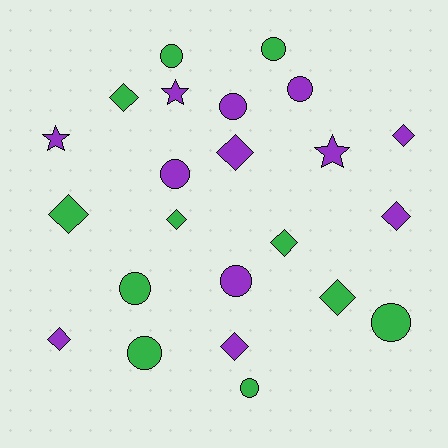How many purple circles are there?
There are 4 purple circles.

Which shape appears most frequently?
Circle, with 10 objects.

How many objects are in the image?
There are 23 objects.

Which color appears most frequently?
Purple, with 12 objects.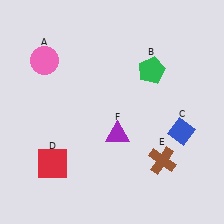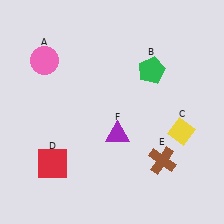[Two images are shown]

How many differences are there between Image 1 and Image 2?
There is 1 difference between the two images.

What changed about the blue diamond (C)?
In Image 1, C is blue. In Image 2, it changed to yellow.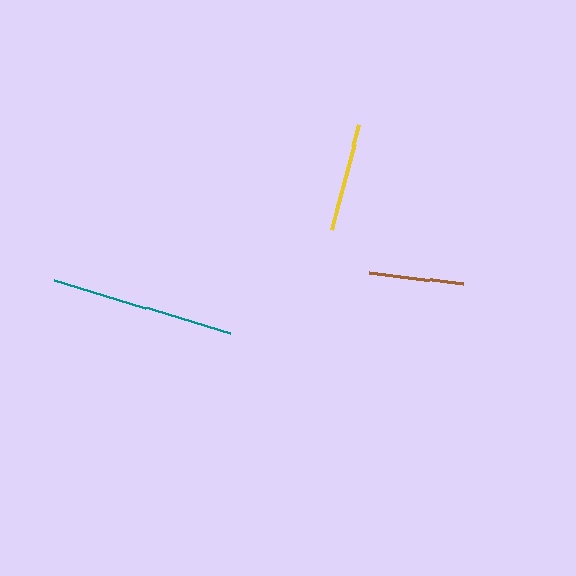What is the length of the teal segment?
The teal segment is approximately 183 pixels long.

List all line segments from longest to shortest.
From longest to shortest: teal, yellow, brown.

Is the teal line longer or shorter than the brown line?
The teal line is longer than the brown line.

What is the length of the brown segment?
The brown segment is approximately 94 pixels long.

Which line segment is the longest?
The teal line is the longest at approximately 183 pixels.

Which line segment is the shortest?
The brown line is the shortest at approximately 94 pixels.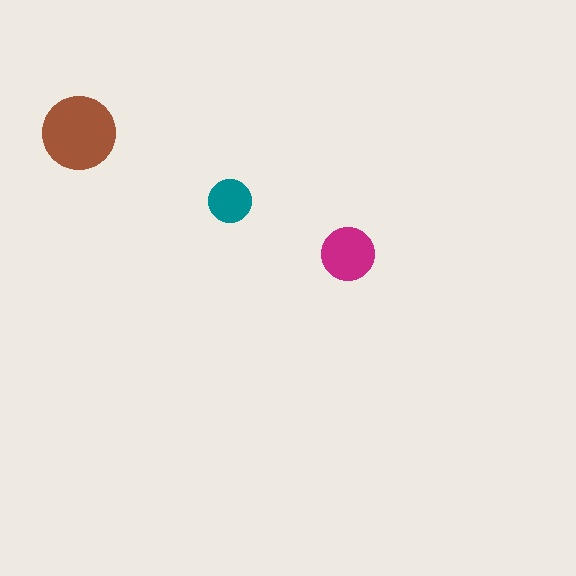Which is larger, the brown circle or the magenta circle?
The brown one.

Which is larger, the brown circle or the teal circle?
The brown one.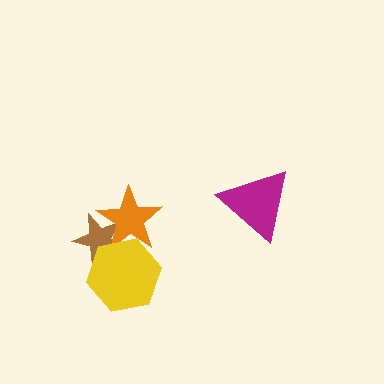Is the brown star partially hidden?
Yes, it is partially covered by another shape.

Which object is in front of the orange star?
The yellow hexagon is in front of the orange star.